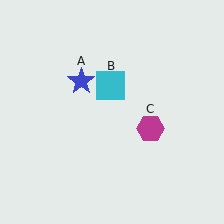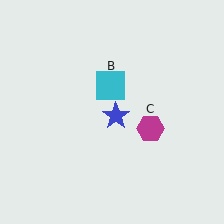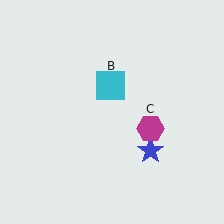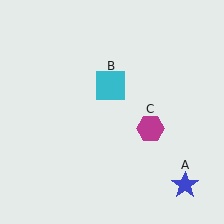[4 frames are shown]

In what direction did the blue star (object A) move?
The blue star (object A) moved down and to the right.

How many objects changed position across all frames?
1 object changed position: blue star (object A).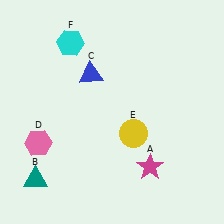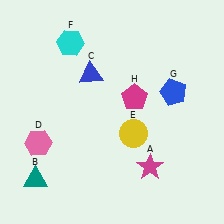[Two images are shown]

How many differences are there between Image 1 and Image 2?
There are 2 differences between the two images.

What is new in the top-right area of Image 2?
A blue pentagon (G) was added in the top-right area of Image 2.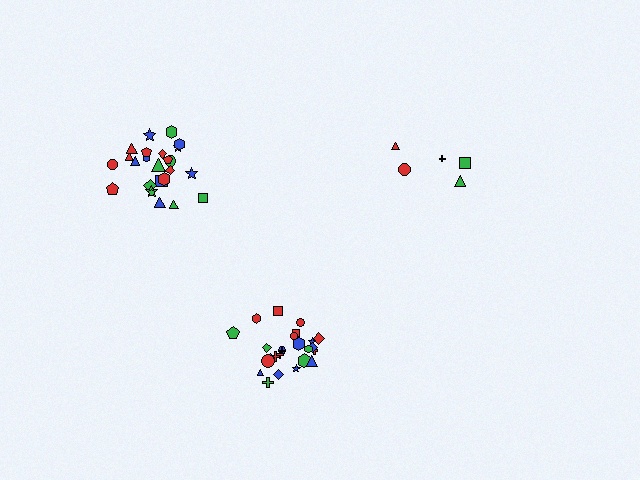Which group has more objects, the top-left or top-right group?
The top-left group.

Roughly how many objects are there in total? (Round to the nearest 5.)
Roughly 55 objects in total.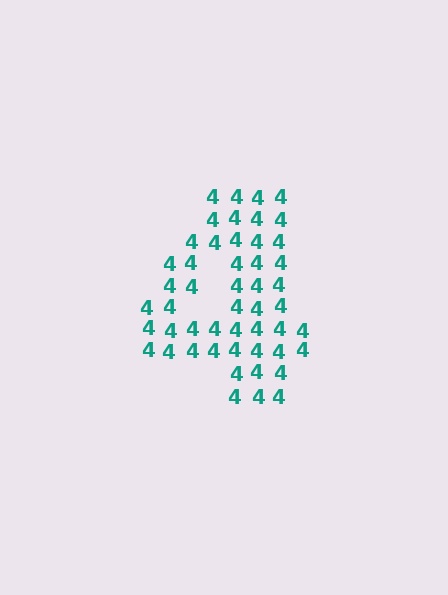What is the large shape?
The large shape is the digit 4.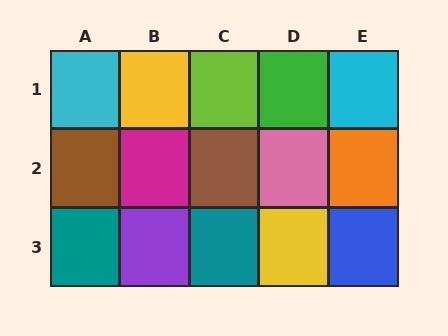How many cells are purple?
1 cell is purple.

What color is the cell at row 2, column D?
Pink.